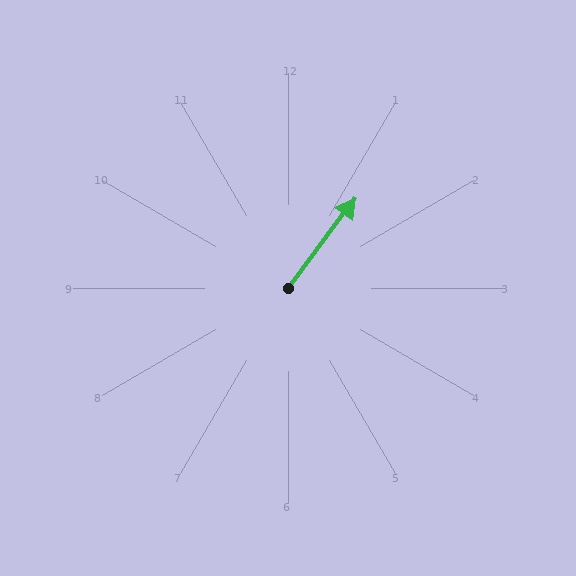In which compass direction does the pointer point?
Northeast.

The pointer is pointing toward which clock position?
Roughly 1 o'clock.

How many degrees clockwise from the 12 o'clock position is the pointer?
Approximately 37 degrees.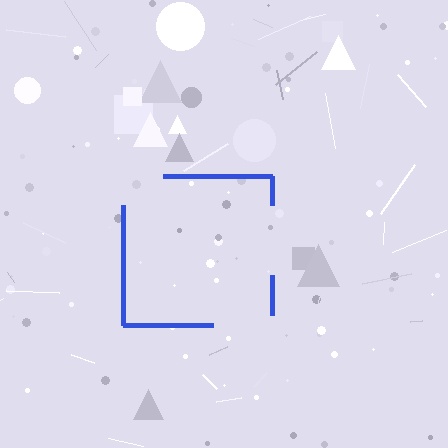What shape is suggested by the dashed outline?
The dashed outline suggests a square.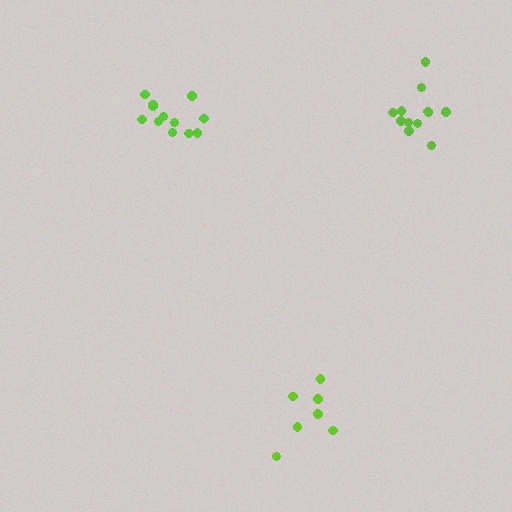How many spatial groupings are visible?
There are 3 spatial groupings.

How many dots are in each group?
Group 1: 12 dots, Group 2: 7 dots, Group 3: 12 dots (31 total).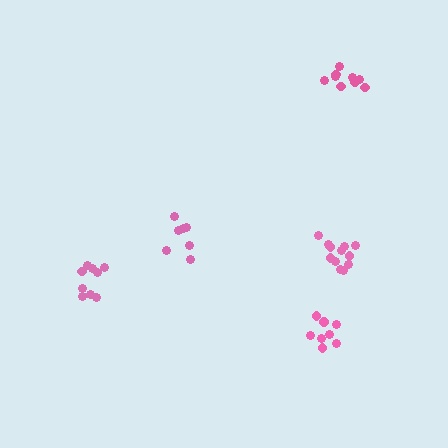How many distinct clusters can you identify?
There are 5 distinct clusters.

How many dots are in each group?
Group 1: 12 dots, Group 2: 7 dots, Group 3: 9 dots, Group 4: 9 dots, Group 5: 8 dots (45 total).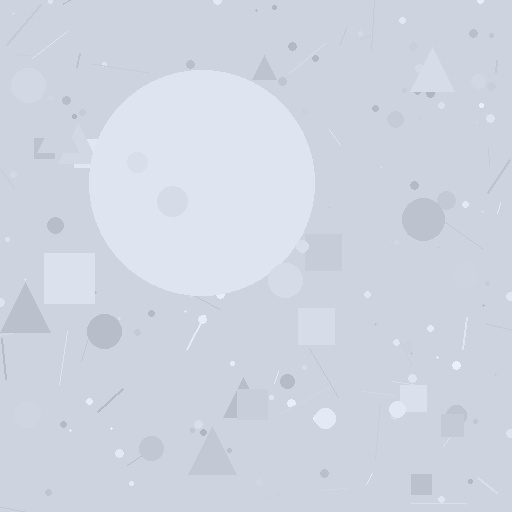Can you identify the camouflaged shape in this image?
The camouflaged shape is a circle.